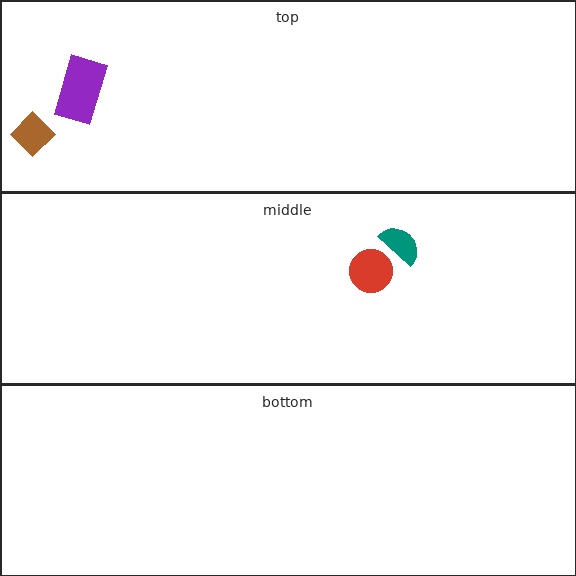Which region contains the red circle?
The middle region.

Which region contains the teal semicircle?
The middle region.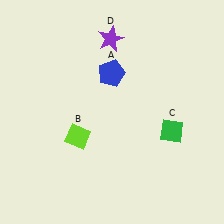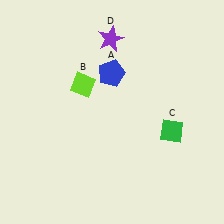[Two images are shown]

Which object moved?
The lime diamond (B) moved up.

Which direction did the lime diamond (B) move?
The lime diamond (B) moved up.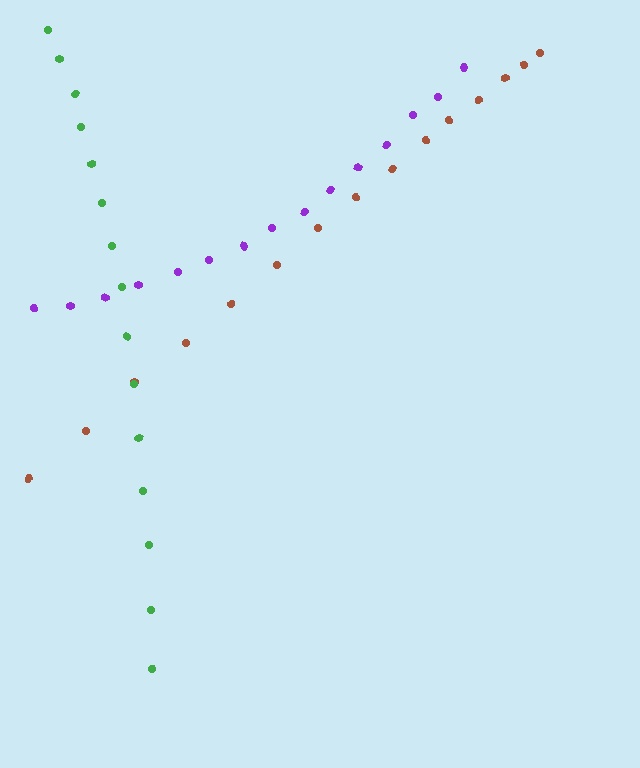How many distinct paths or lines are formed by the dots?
There are 3 distinct paths.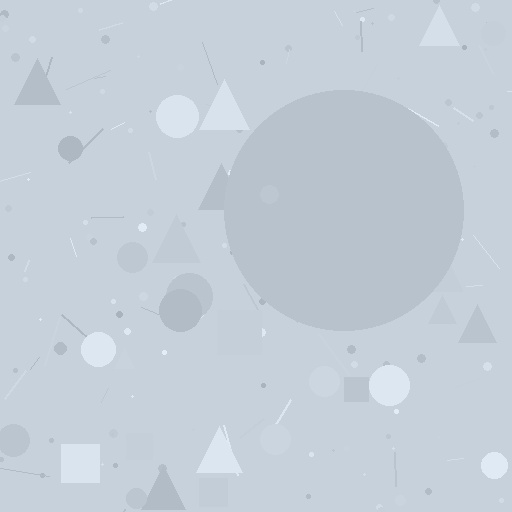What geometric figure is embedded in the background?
A circle is embedded in the background.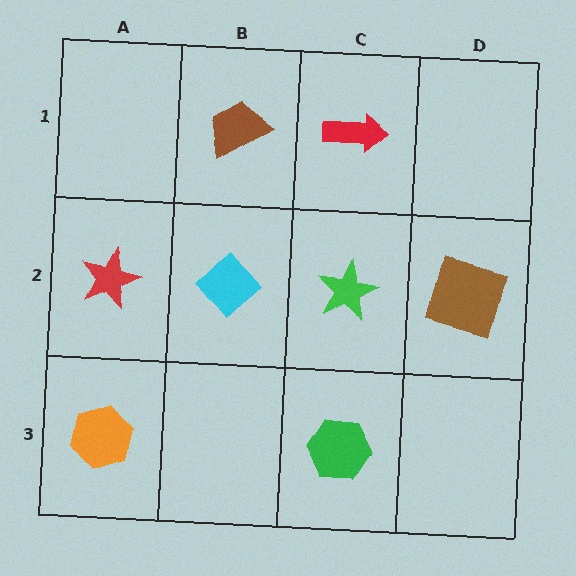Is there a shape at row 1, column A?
No, that cell is empty.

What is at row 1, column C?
A red arrow.